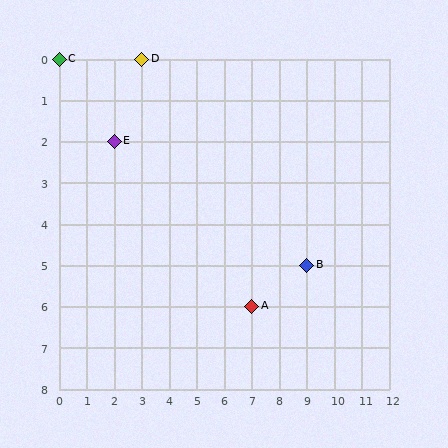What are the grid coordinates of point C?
Point C is at grid coordinates (0, 0).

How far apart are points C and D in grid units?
Points C and D are 3 columns apart.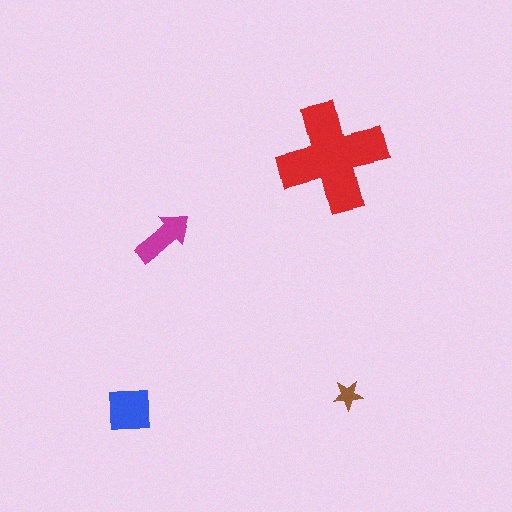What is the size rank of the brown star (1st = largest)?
4th.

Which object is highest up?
The red cross is topmost.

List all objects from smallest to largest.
The brown star, the magenta arrow, the blue square, the red cross.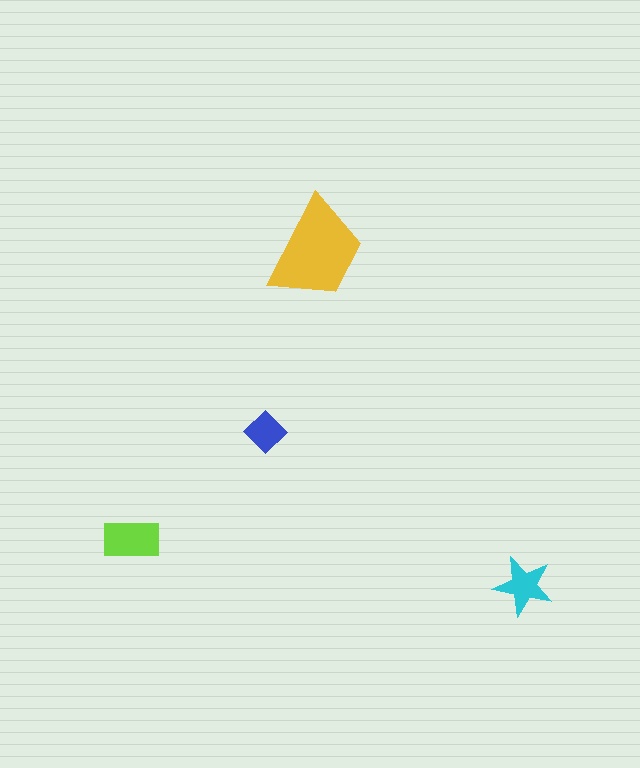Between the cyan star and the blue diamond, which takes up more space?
The cyan star.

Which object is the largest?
The yellow trapezoid.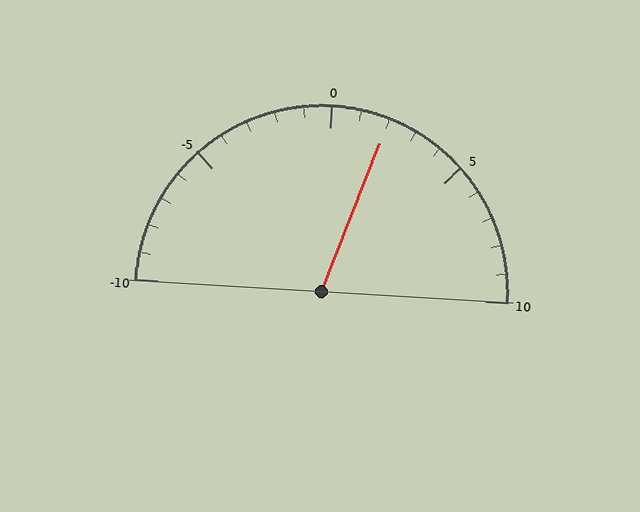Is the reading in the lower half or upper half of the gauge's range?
The reading is in the upper half of the range (-10 to 10).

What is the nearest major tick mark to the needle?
The nearest major tick mark is 0.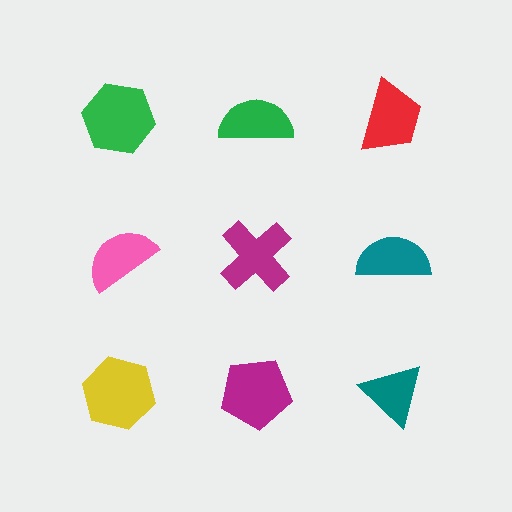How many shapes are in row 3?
3 shapes.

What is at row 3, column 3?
A teal triangle.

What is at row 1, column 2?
A green semicircle.